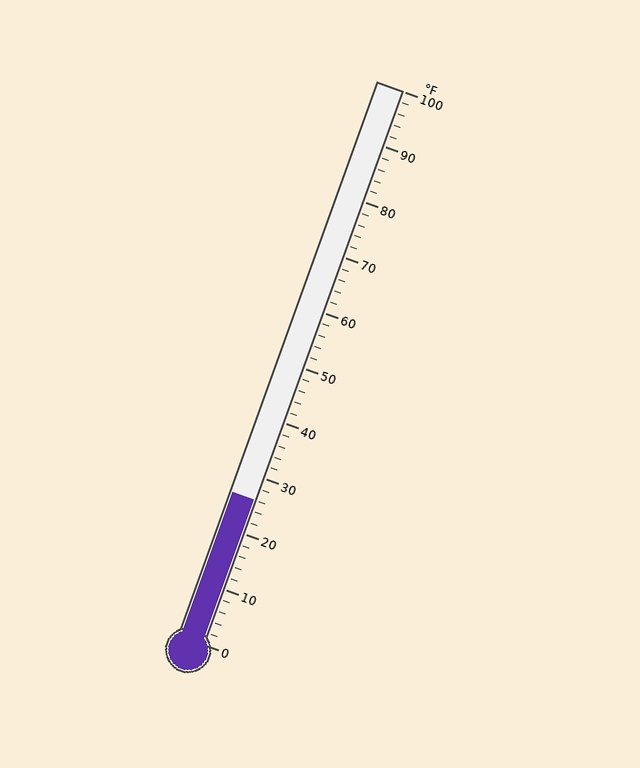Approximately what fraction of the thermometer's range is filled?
The thermometer is filled to approximately 25% of its range.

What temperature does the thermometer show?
The thermometer shows approximately 26°F.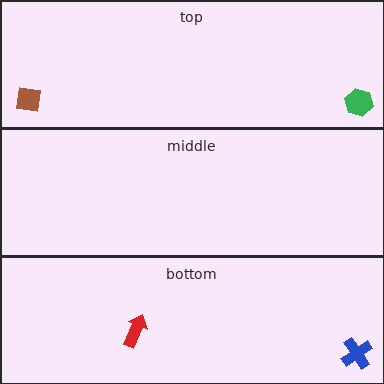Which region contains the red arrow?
The bottom region.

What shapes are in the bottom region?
The red arrow, the blue cross.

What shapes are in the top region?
The brown square, the green hexagon.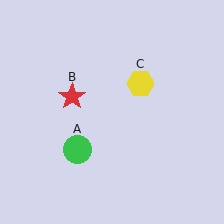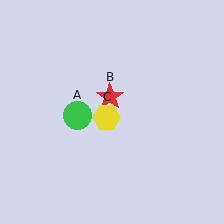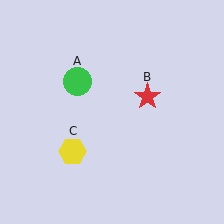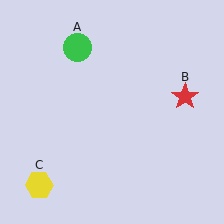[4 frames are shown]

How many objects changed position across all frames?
3 objects changed position: green circle (object A), red star (object B), yellow hexagon (object C).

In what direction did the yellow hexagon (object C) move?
The yellow hexagon (object C) moved down and to the left.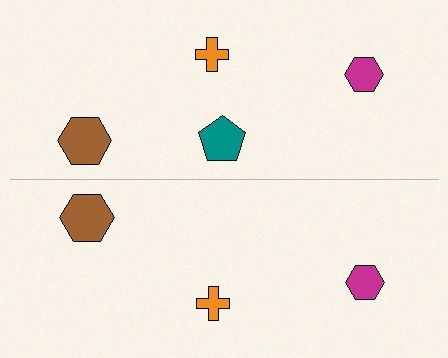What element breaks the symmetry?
A teal pentagon is missing from the bottom side.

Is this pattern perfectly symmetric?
No, the pattern is not perfectly symmetric. A teal pentagon is missing from the bottom side.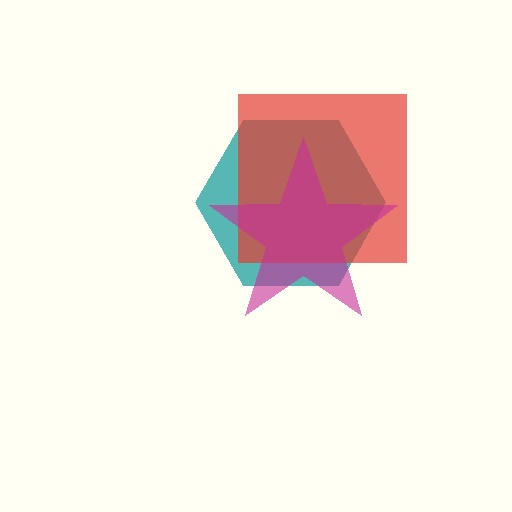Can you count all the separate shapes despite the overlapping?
Yes, there are 3 separate shapes.